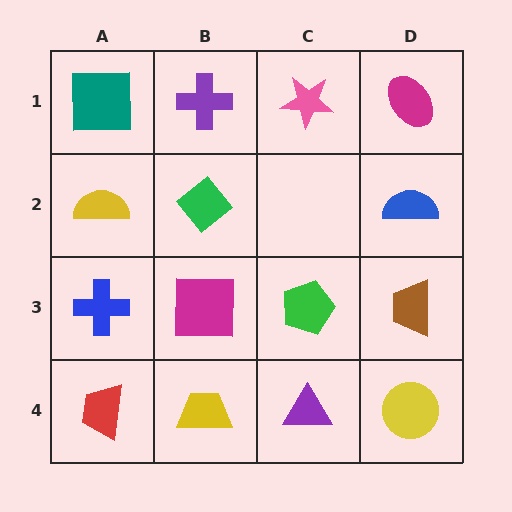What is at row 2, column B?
A green diamond.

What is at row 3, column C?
A green pentagon.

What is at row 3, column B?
A magenta square.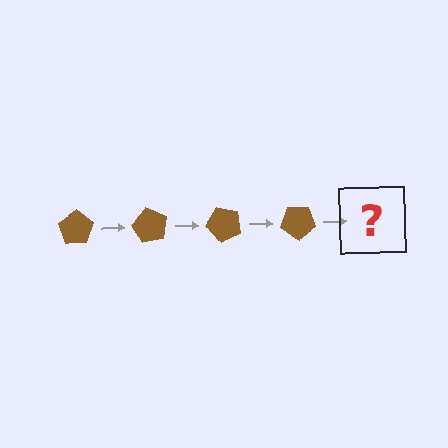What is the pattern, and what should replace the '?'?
The pattern is that the pentagon rotates 60 degrees each step. The '?' should be a brown pentagon rotated 240 degrees.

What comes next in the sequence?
The next element should be a brown pentagon rotated 240 degrees.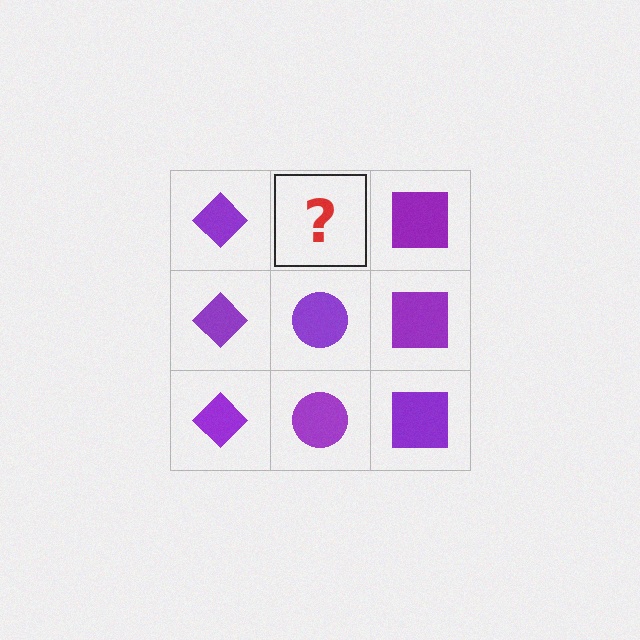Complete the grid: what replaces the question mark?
The question mark should be replaced with a purple circle.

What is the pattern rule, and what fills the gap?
The rule is that each column has a consistent shape. The gap should be filled with a purple circle.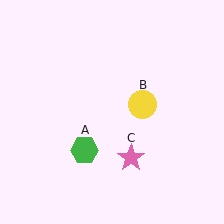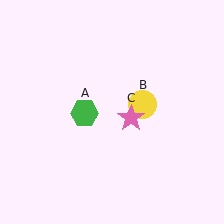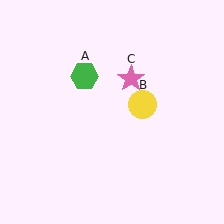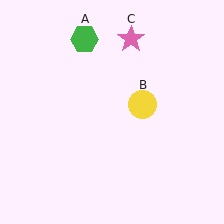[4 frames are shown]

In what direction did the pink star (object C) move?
The pink star (object C) moved up.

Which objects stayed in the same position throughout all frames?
Yellow circle (object B) remained stationary.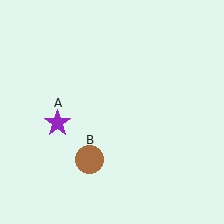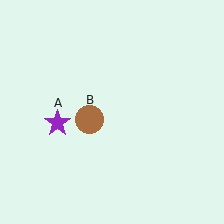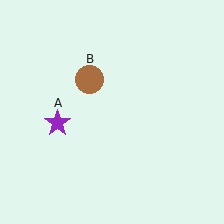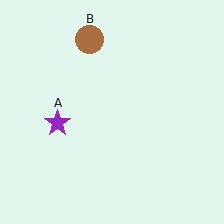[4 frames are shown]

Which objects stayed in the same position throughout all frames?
Purple star (object A) remained stationary.